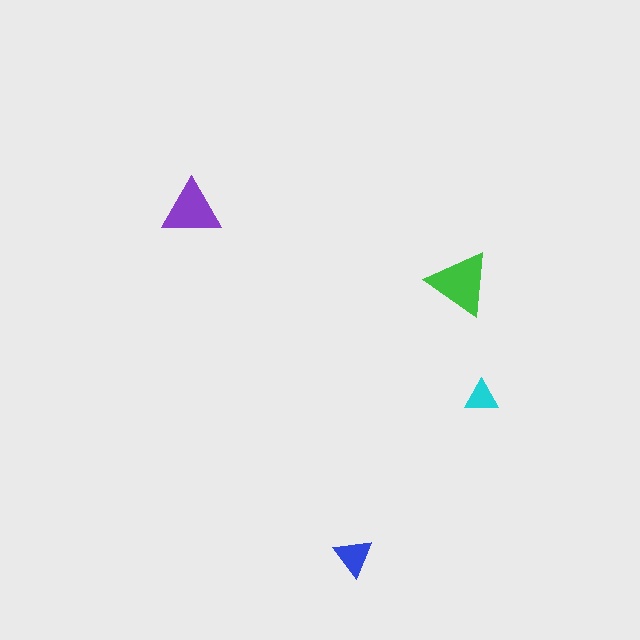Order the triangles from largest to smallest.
the green one, the purple one, the blue one, the cyan one.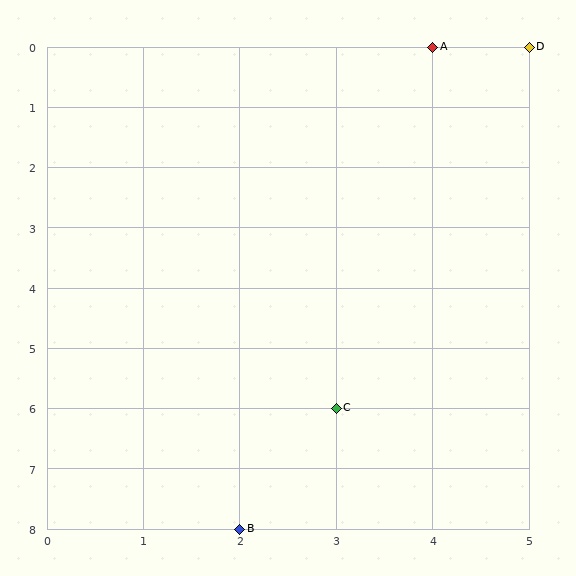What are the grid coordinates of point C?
Point C is at grid coordinates (3, 6).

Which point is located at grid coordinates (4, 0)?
Point A is at (4, 0).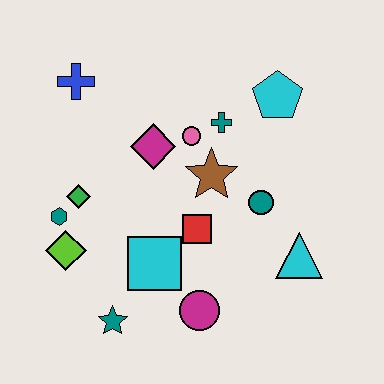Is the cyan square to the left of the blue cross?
No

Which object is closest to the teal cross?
The pink circle is closest to the teal cross.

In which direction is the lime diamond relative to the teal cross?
The lime diamond is to the left of the teal cross.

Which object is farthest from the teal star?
The cyan pentagon is farthest from the teal star.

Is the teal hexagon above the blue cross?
No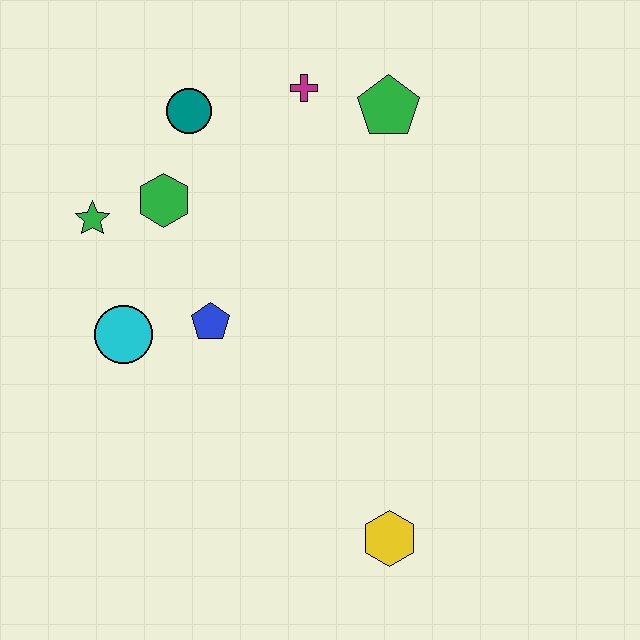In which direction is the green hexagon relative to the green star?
The green hexagon is to the right of the green star.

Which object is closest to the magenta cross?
The green pentagon is closest to the magenta cross.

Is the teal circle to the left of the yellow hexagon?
Yes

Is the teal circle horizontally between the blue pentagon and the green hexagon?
Yes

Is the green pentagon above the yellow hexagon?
Yes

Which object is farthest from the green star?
The yellow hexagon is farthest from the green star.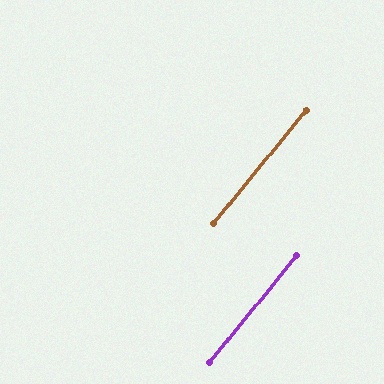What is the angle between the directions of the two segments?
Approximately 0 degrees.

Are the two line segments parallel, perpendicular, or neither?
Parallel — their directions differ by only 0.0°.